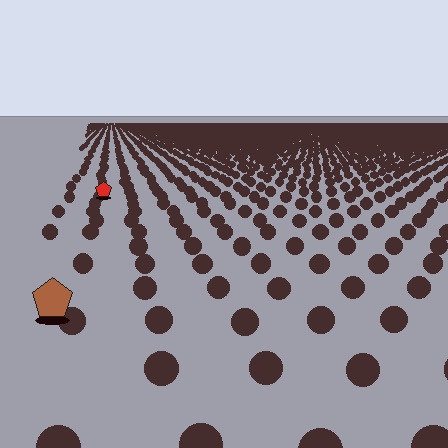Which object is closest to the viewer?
The brown pentagon is closest. The texture marks near it are larger and more spread out.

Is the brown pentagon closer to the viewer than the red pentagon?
Yes. The brown pentagon is closer — you can tell from the texture gradient: the ground texture is coarser near it.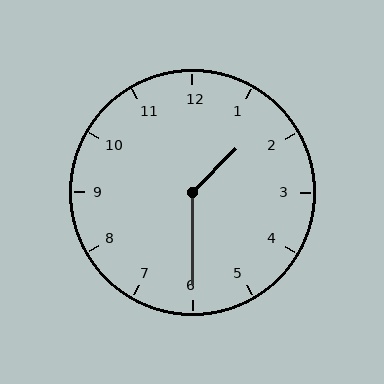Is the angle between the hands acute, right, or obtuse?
It is obtuse.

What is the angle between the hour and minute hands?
Approximately 135 degrees.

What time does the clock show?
1:30.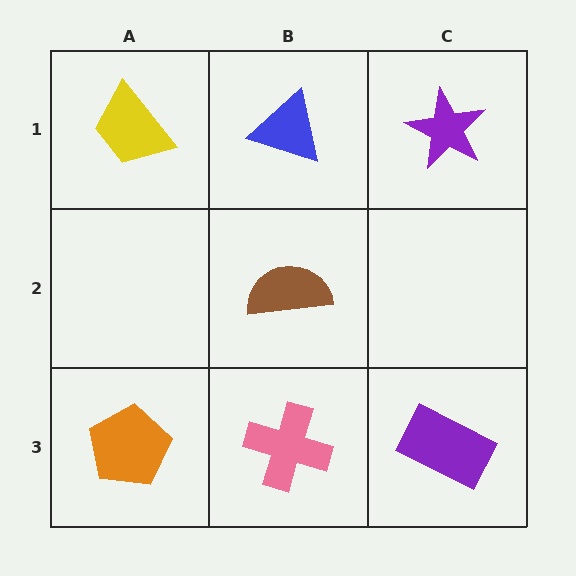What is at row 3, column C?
A purple rectangle.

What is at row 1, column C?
A purple star.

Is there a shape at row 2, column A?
No, that cell is empty.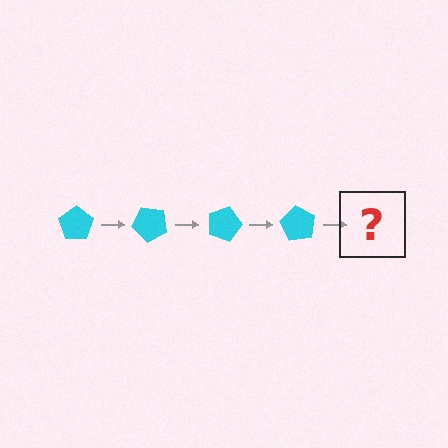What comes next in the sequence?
The next element should be a cyan pentagon rotated 180 degrees.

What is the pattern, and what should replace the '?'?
The pattern is that the pentagon rotates 45 degrees each step. The '?' should be a cyan pentagon rotated 180 degrees.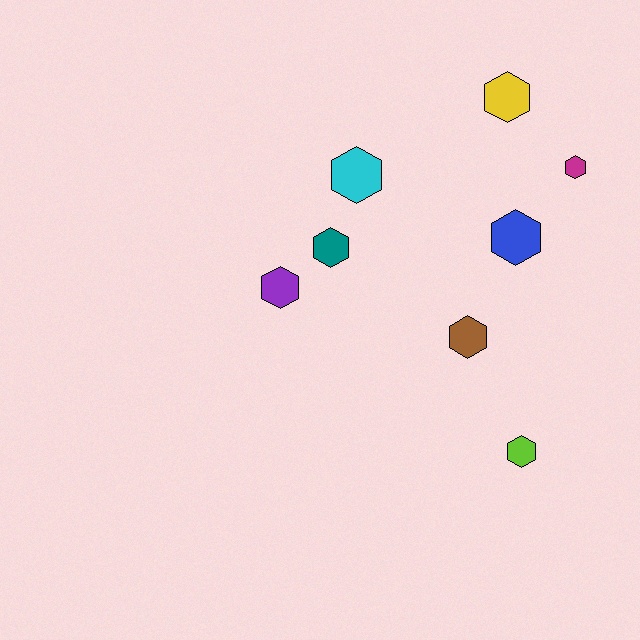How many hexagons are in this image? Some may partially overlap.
There are 8 hexagons.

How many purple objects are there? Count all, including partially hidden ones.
There is 1 purple object.